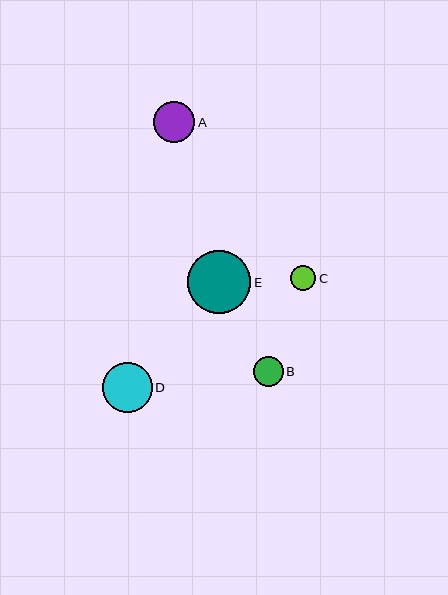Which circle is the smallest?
Circle C is the smallest with a size of approximately 25 pixels.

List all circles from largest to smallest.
From largest to smallest: E, D, A, B, C.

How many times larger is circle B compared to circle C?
Circle B is approximately 1.2 times the size of circle C.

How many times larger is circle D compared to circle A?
Circle D is approximately 1.2 times the size of circle A.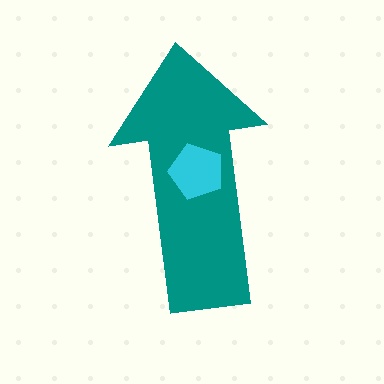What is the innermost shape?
The cyan pentagon.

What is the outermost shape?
The teal arrow.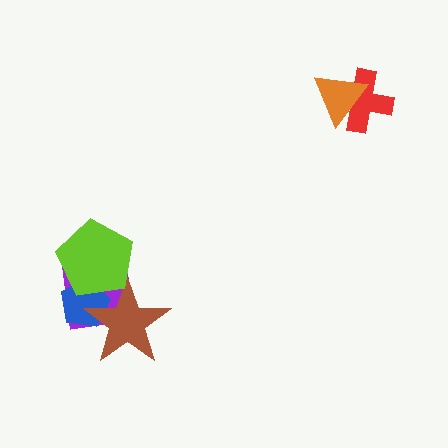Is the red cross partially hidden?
Yes, it is partially covered by another shape.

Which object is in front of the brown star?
The lime pentagon is in front of the brown star.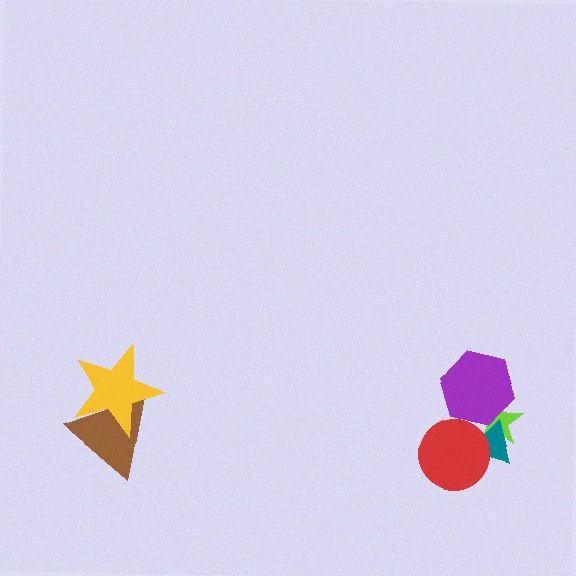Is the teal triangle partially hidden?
Yes, it is partially covered by another shape.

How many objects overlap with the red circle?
2 objects overlap with the red circle.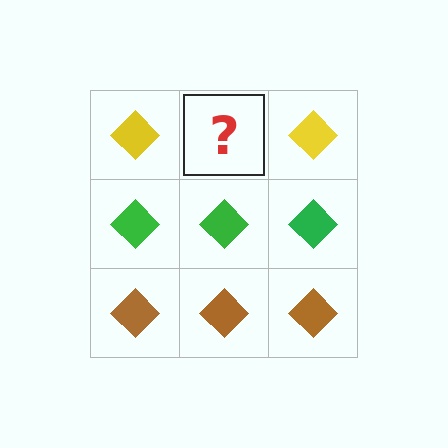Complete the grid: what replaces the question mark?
The question mark should be replaced with a yellow diamond.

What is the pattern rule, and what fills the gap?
The rule is that each row has a consistent color. The gap should be filled with a yellow diamond.